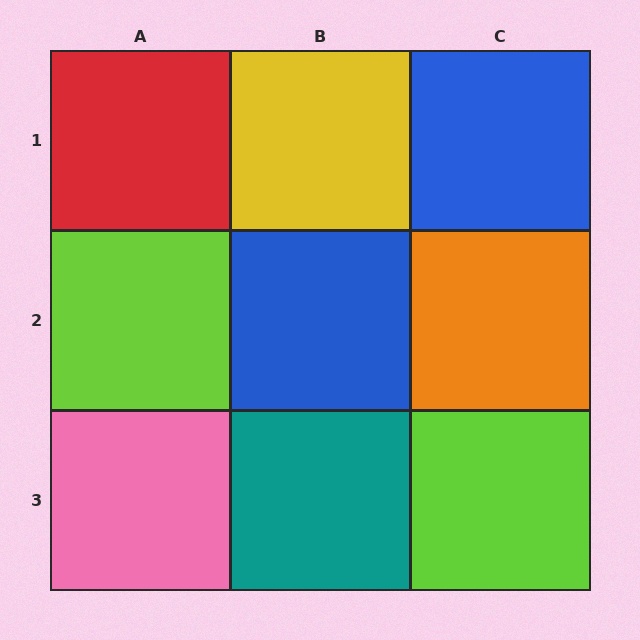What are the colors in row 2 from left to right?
Lime, blue, orange.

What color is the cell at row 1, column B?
Yellow.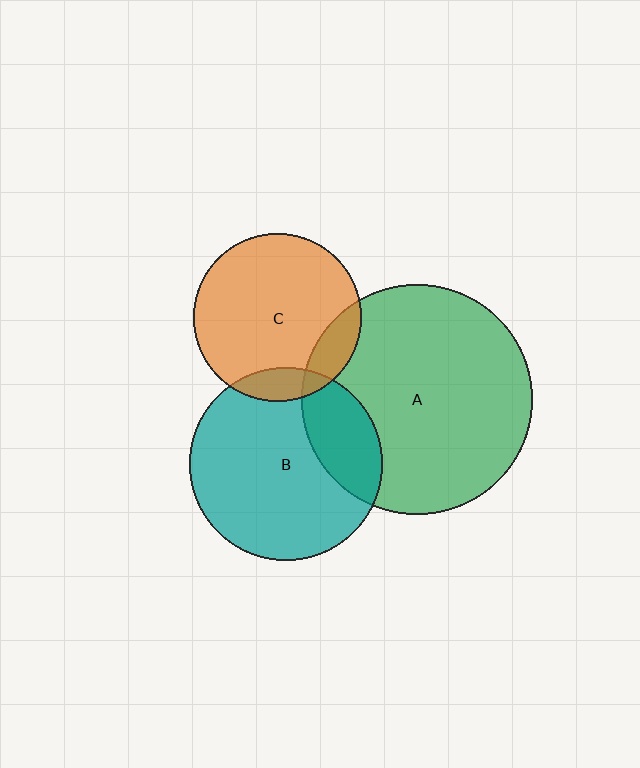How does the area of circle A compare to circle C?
Approximately 1.9 times.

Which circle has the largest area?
Circle A (green).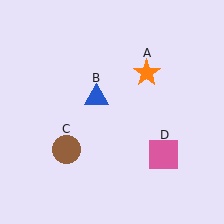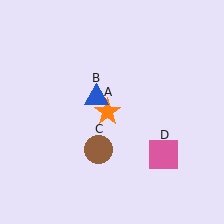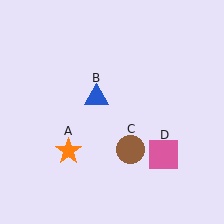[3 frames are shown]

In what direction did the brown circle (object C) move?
The brown circle (object C) moved right.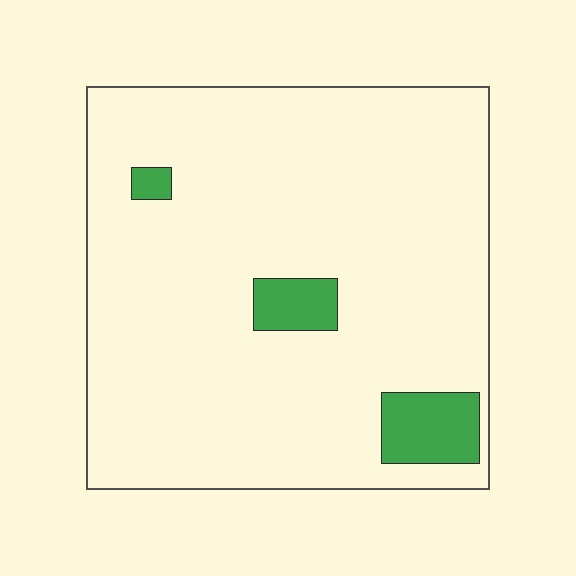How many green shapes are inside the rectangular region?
3.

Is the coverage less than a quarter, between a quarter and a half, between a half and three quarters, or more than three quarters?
Less than a quarter.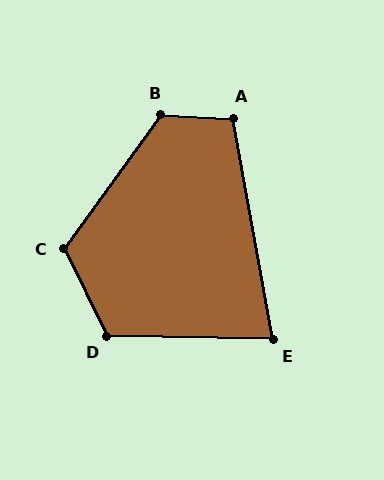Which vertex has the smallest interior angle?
E, at approximately 79 degrees.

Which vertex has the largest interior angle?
B, at approximately 124 degrees.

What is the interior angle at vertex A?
Approximately 103 degrees (obtuse).